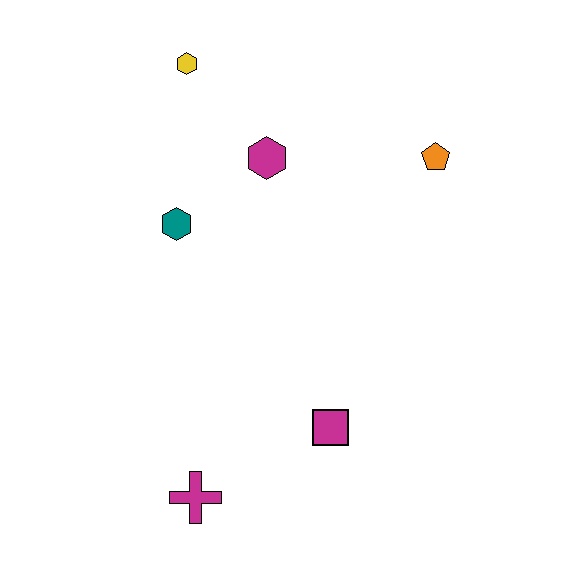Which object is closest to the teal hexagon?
The magenta hexagon is closest to the teal hexagon.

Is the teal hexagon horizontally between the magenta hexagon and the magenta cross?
No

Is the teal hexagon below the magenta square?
No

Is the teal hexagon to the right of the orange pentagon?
No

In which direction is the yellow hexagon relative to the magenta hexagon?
The yellow hexagon is above the magenta hexagon.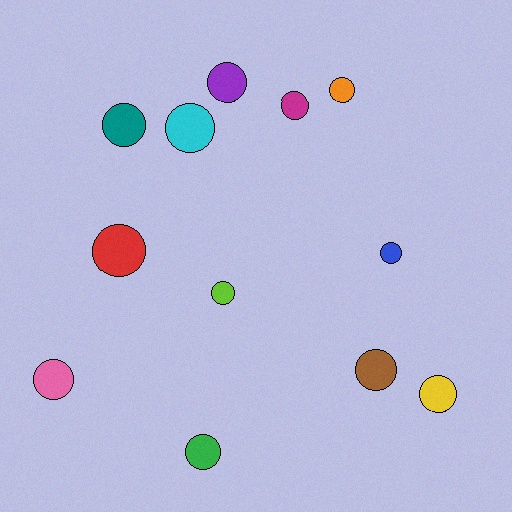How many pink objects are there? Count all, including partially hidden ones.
There is 1 pink object.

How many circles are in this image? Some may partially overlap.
There are 12 circles.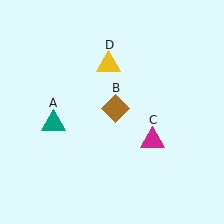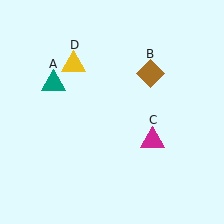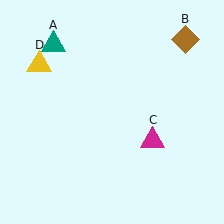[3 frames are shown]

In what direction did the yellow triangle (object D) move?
The yellow triangle (object D) moved left.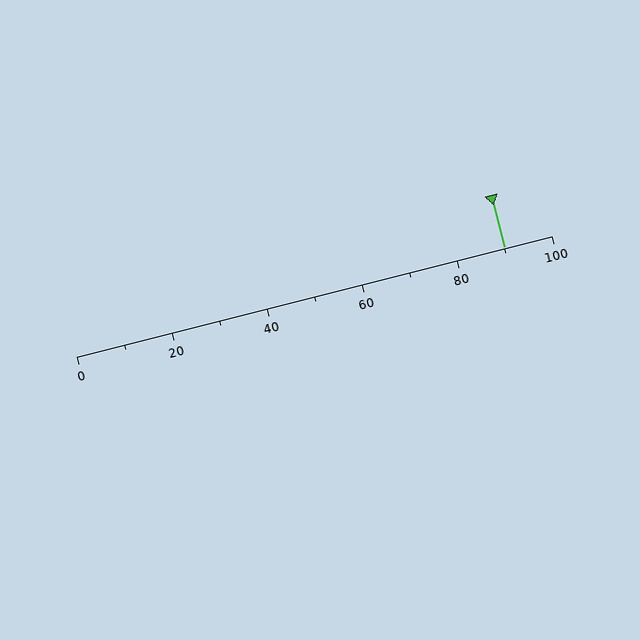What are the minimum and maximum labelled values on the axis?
The axis runs from 0 to 100.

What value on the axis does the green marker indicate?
The marker indicates approximately 90.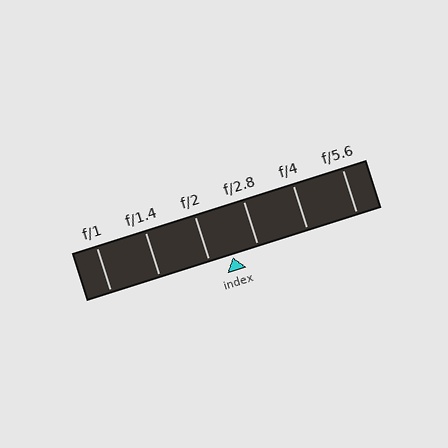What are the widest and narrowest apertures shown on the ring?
The widest aperture shown is f/1 and the narrowest is f/5.6.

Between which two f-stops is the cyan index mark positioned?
The index mark is between f/2 and f/2.8.